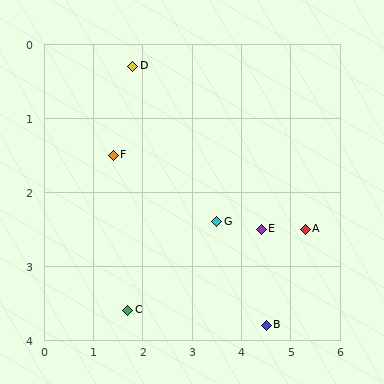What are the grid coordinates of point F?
Point F is at approximately (1.4, 1.5).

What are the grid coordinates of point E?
Point E is at approximately (4.4, 2.5).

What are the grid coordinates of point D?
Point D is at approximately (1.8, 0.3).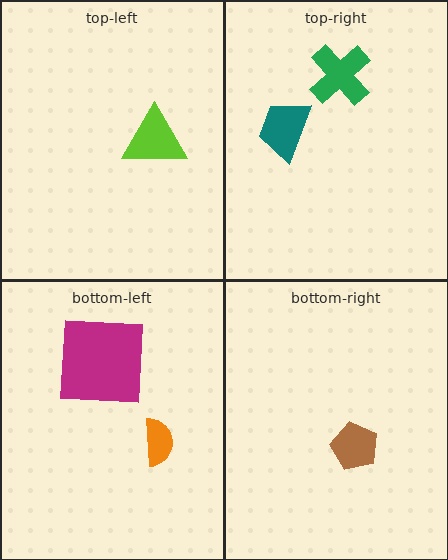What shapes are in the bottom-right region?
The brown pentagon.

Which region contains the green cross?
The top-right region.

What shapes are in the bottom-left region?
The magenta square, the orange semicircle.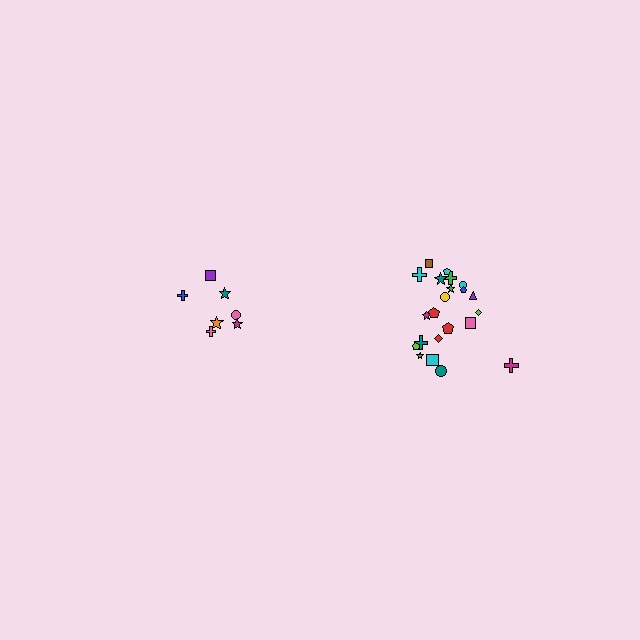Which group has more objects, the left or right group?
The right group.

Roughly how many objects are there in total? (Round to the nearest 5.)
Roughly 30 objects in total.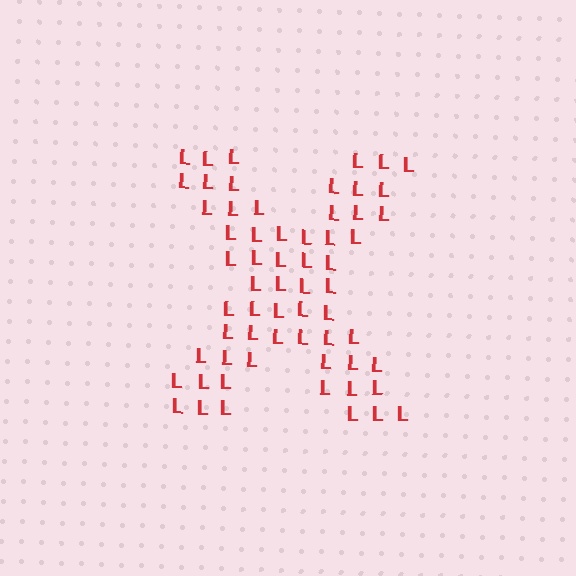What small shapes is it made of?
It is made of small letter L's.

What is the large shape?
The large shape is the letter X.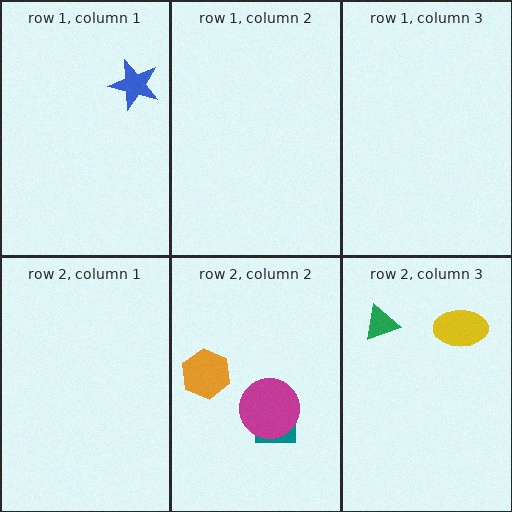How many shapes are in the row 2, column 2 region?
3.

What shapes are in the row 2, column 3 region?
The green triangle, the yellow ellipse.